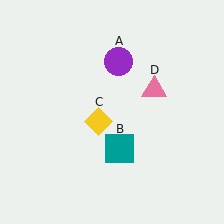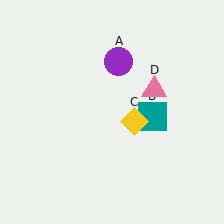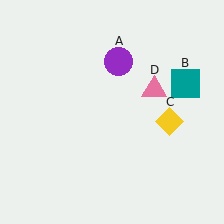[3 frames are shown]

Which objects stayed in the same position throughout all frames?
Purple circle (object A) and pink triangle (object D) remained stationary.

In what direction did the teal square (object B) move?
The teal square (object B) moved up and to the right.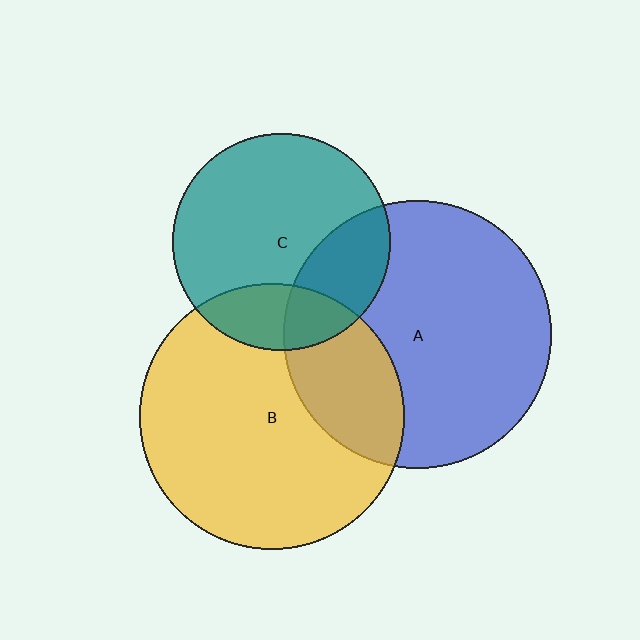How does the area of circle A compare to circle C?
Approximately 1.5 times.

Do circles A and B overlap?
Yes.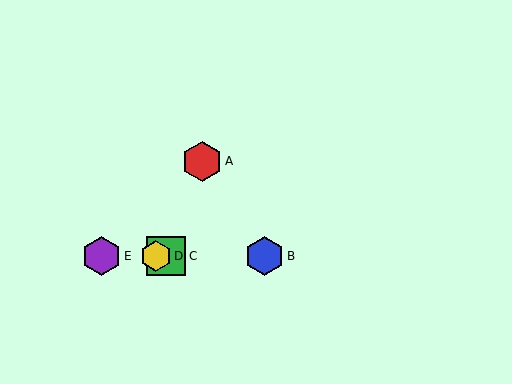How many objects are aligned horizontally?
4 objects (B, C, D, E) are aligned horizontally.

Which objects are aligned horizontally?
Objects B, C, D, E are aligned horizontally.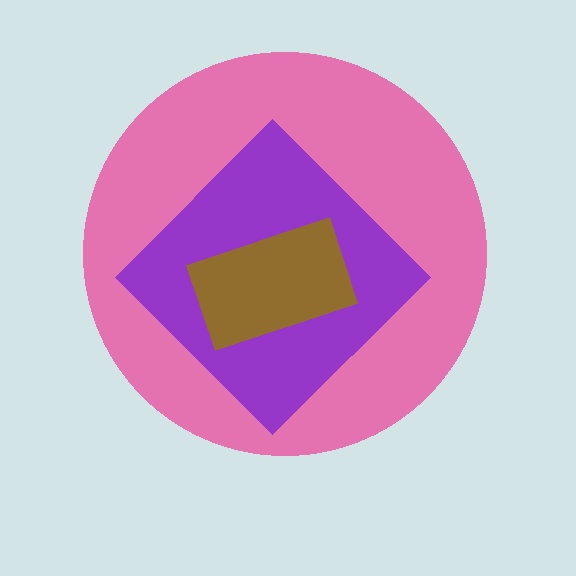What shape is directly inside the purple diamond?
The brown rectangle.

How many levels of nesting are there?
3.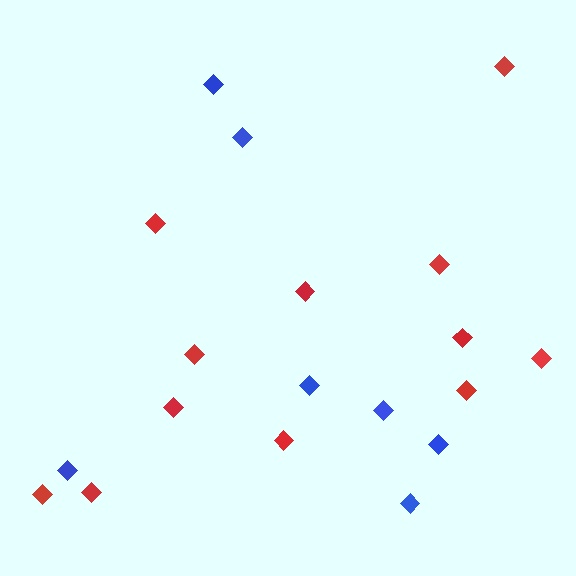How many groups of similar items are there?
There are 2 groups: one group of blue diamonds (7) and one group of red diamonds (12).